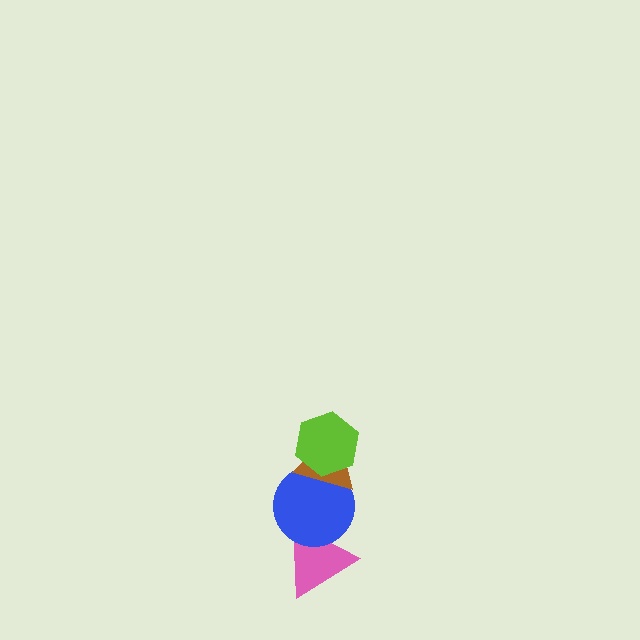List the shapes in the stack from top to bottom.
From top to bottom: the lime hexagon, the brown triangle, the blue circle, the pink triangle.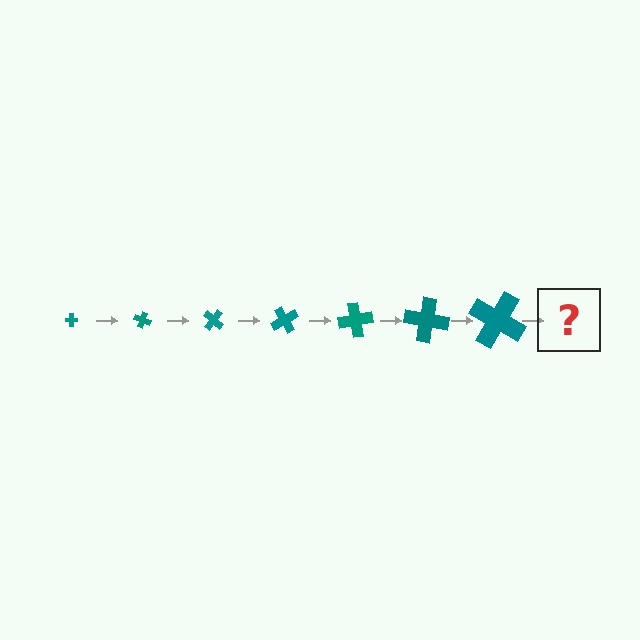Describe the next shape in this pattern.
It should be a cross, larger than the previous one and rotated 140 degrees from the start.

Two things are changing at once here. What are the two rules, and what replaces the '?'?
The two rules are that the cross grows larger each step and it rotates 20 degrees each step. The '?' should be a cross, larger than the previous one and rotated 140 degrees from the start.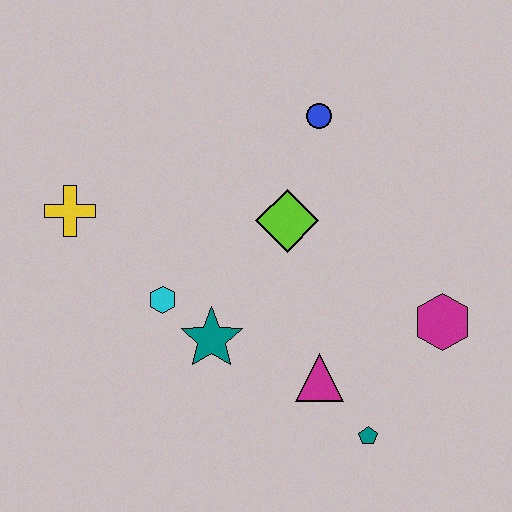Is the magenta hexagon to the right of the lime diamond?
Yes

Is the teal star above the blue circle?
No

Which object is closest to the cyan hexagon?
The teal star is closest to the cyan hexagon.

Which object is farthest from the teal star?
The blue circle is farthest from the teal star.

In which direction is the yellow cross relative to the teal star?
The yellow cross is to the left of the teal star.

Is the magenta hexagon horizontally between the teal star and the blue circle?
No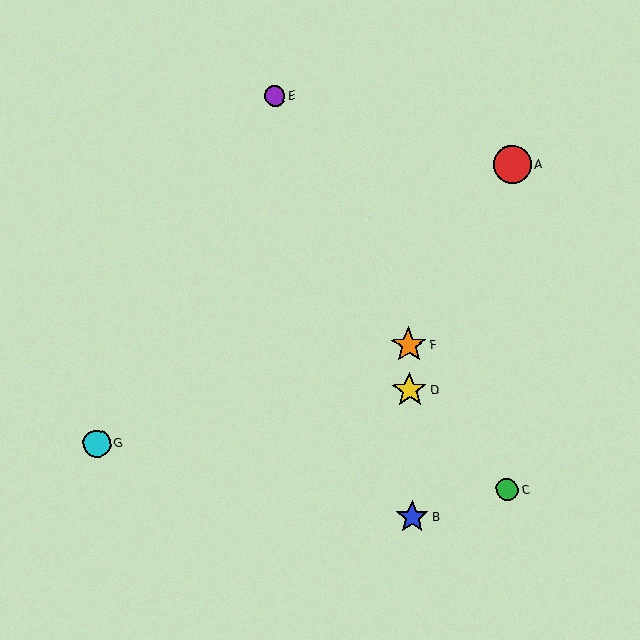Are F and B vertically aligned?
Yes, both are at x≈409.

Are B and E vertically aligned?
No, B is at x≈412 and E is at x≈275.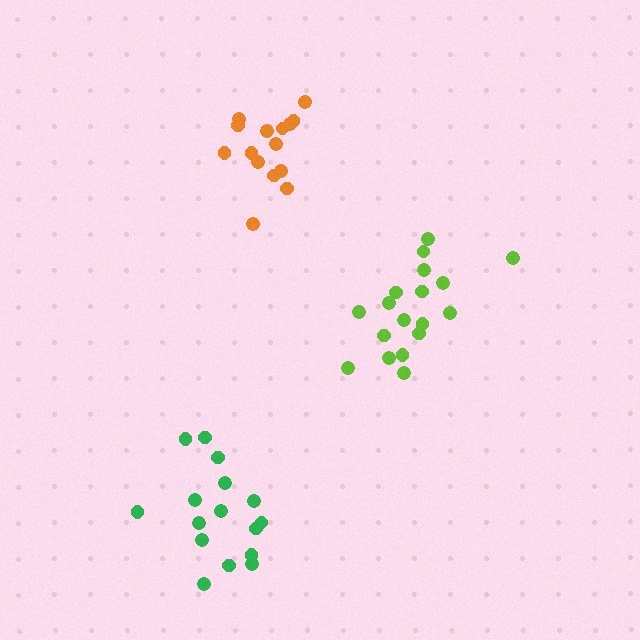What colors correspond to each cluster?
The clusters are colored: green, lime, orange.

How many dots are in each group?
Group 1: 16 dots, Group 2: 18 dots, Group 3: 15 dots (49 total).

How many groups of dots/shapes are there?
There are 3 groups.